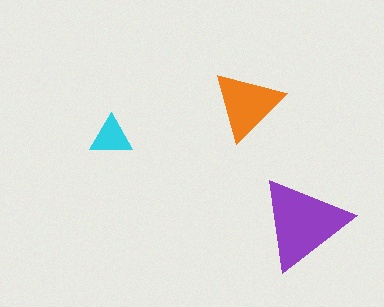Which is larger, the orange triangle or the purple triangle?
The purple one.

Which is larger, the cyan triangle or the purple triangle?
The purple one.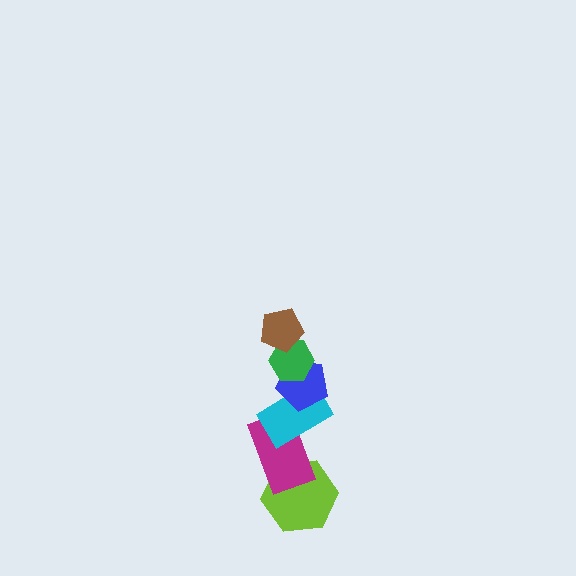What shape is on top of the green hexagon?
The brown pentagon is on top of the green hexagon.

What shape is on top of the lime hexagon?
The magenta rectangle is on top of the lime hexagon.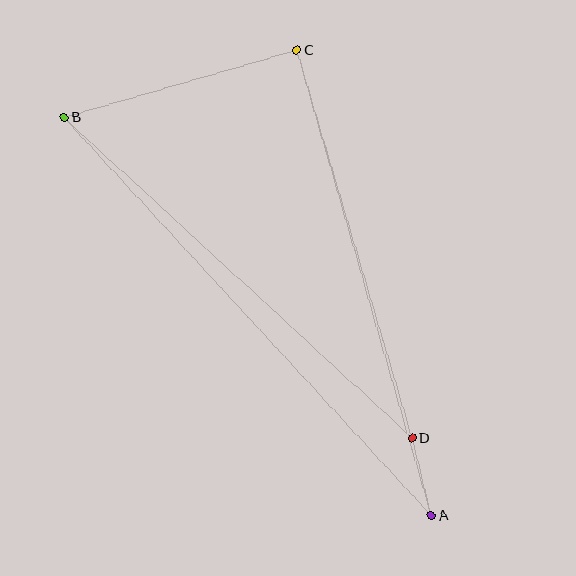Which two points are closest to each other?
Points A and D are closest to each other.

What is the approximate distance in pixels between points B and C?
The distance between B and C is approximately 242 pixels.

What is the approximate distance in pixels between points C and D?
The distance between C and D is approximately 405 pixels.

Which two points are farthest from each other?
Points A and B are farthest from each other.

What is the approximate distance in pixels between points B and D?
The distance between B and D is approximately 473 pixels.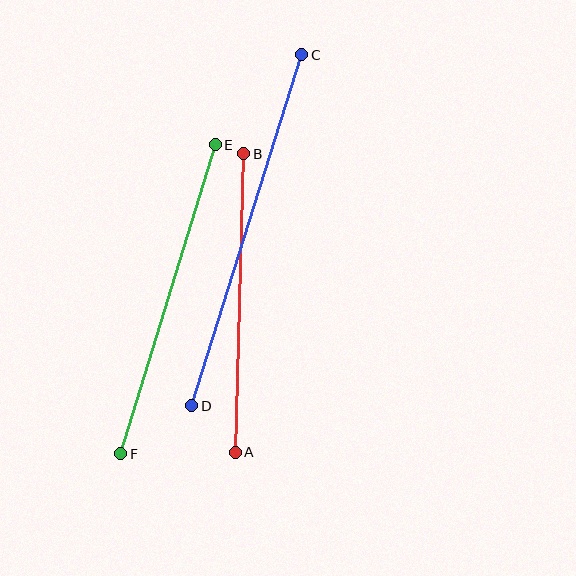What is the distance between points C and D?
The distance is approximately 368 pixels.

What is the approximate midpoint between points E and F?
The midpoint is at approximately (168, 299) pixels.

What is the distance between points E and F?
The distance is approximately 323 pixels.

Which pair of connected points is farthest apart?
Points C and D are farthest apart.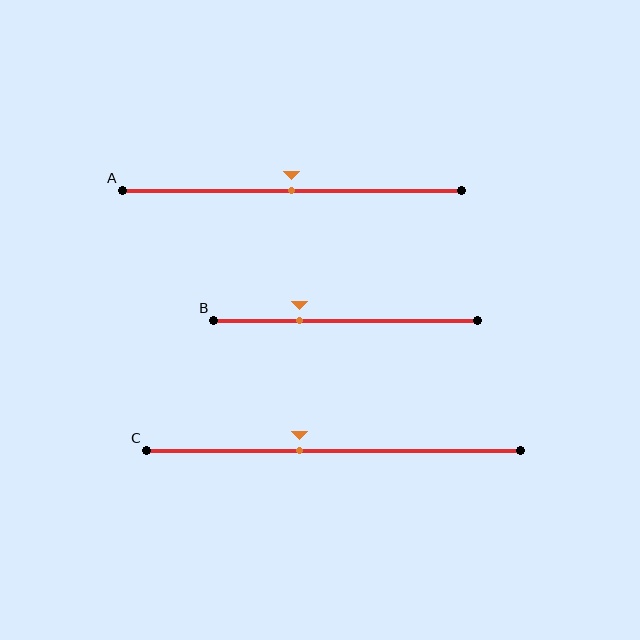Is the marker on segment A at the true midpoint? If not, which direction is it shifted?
Yes, the marker on segment A is at the true midpoint.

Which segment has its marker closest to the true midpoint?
Segment A has its marker closest to the true midpoint.